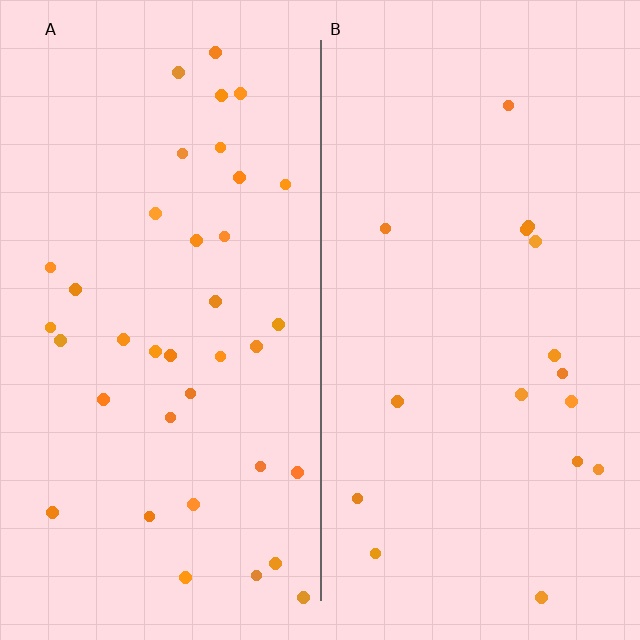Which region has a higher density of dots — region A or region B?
A (the left).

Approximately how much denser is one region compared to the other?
Approximately 2.3× — region A over region B.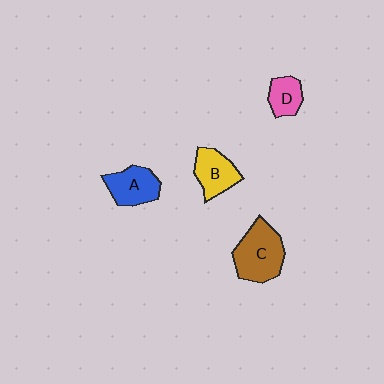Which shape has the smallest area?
Shape D (pink).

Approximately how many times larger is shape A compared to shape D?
Approximately 1.5 times.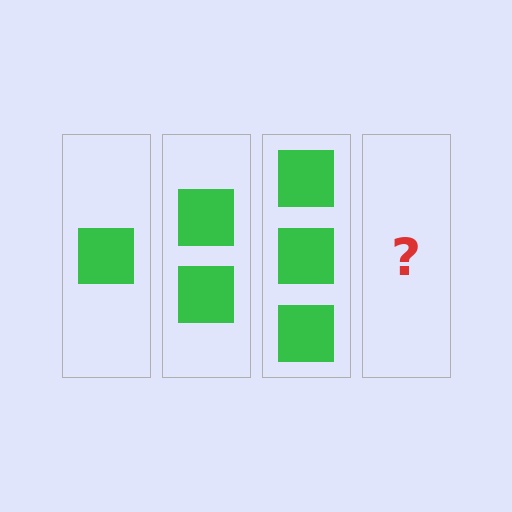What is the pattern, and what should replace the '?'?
The pattern is that each step adds one more square. The '?' should be 4 squares.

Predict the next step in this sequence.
The next step is 4 squares.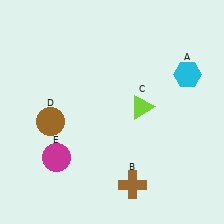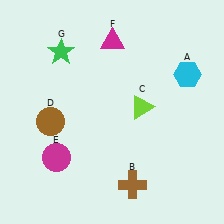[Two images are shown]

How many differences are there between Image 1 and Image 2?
There are 2 differences between the two images.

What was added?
A magenta triangle (F), a green star (G) were added in Image 2.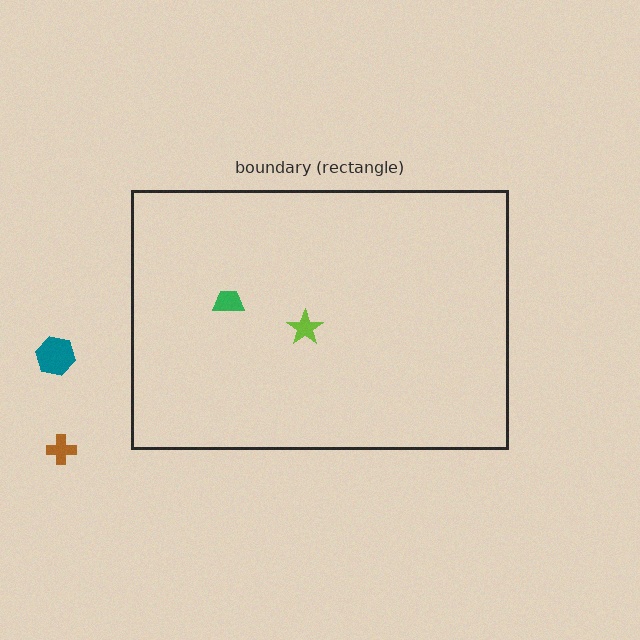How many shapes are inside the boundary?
2 inside, 2 outside.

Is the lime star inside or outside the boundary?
Inside.